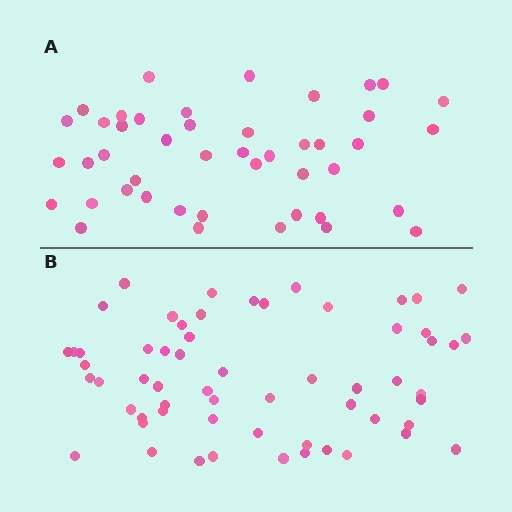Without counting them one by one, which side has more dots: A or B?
Region B (the bottom region) has more dots.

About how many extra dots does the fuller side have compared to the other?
Region B has approximately 15 more dots than region A.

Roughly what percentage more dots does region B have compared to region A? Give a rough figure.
About 35% more.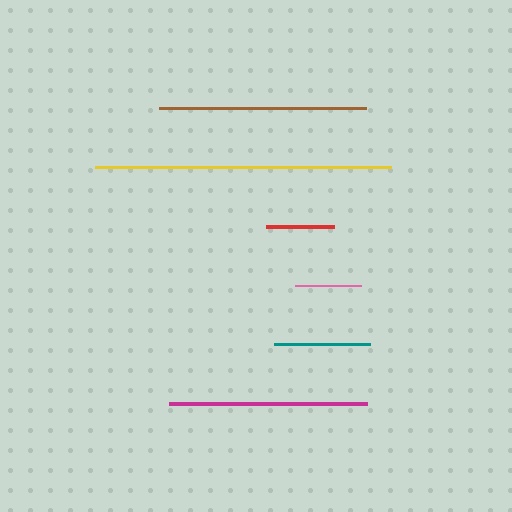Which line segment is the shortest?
The pink line is the shortest at approximately 67 pixels.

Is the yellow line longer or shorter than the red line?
The yellow line is longer than the red line.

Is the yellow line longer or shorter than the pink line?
The yellow line is longer than the pink line.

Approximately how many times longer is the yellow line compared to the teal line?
The yellow line is approximately 3.1 times the length of the teal line.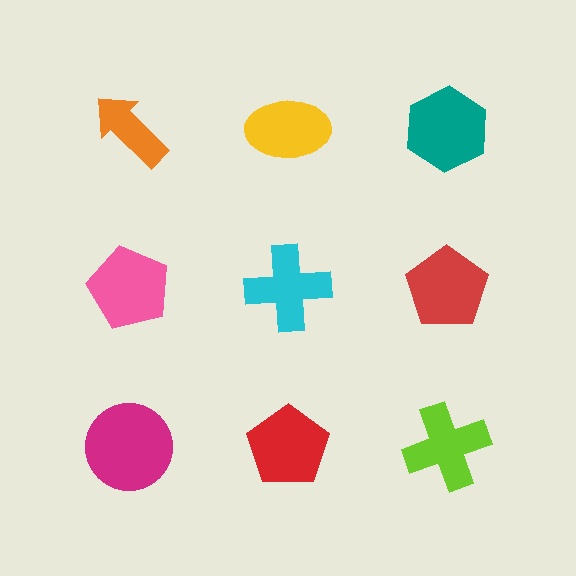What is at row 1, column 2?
A yellow ellipse.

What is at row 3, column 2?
A red pentagon.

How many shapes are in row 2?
3 shapes.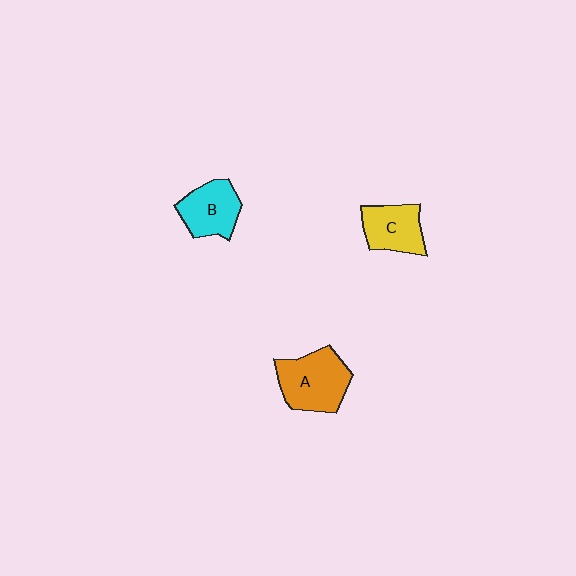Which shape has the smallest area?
Shape C (yellow).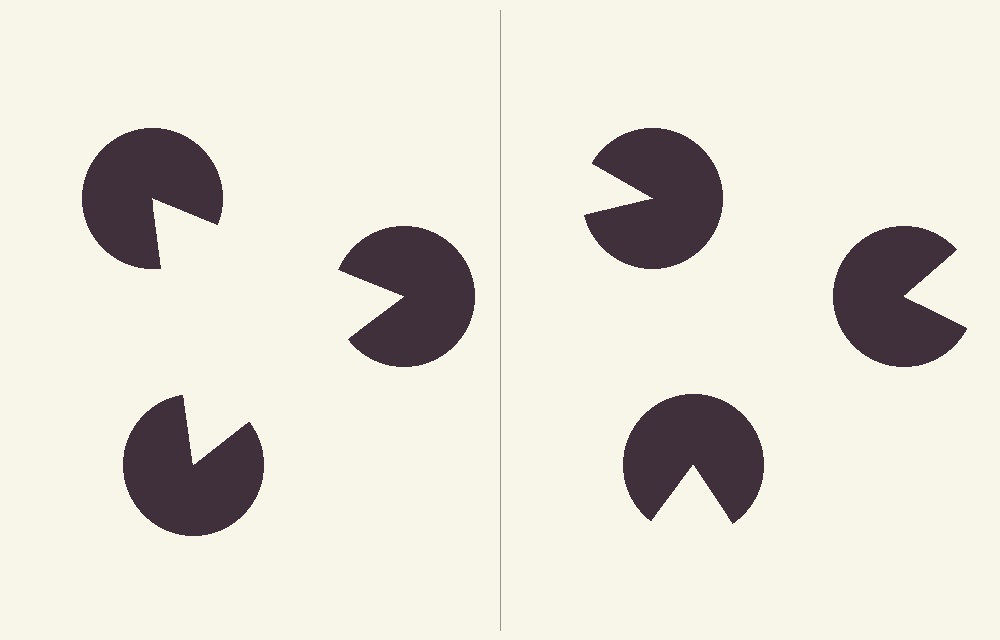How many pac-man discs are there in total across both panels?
6 — 3 on each side.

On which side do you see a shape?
An illusory triangle appears on the left side. On the right side the wedge cuts are rotated, so no coherent shape forms.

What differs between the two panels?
The pac-man discs are positioned identically on both sides; only the wedge orientations differ. On the left they align to a triangle; on the right they are misaligned.